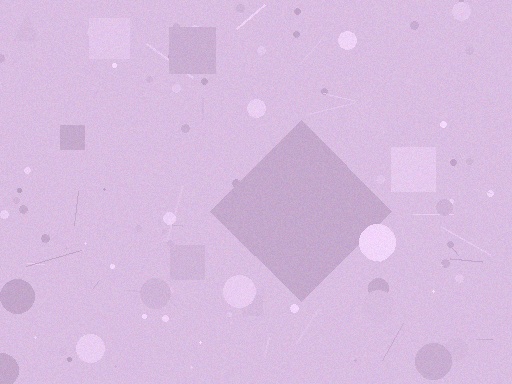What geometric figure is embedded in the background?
A diamond is embedded in the background.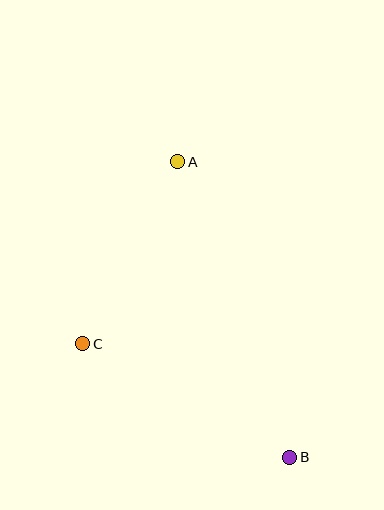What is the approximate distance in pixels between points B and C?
The distance between B and C is approximately 236 pixels.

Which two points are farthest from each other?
Points A and B are farthest from each other.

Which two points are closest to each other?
Points A and C are closest to each other.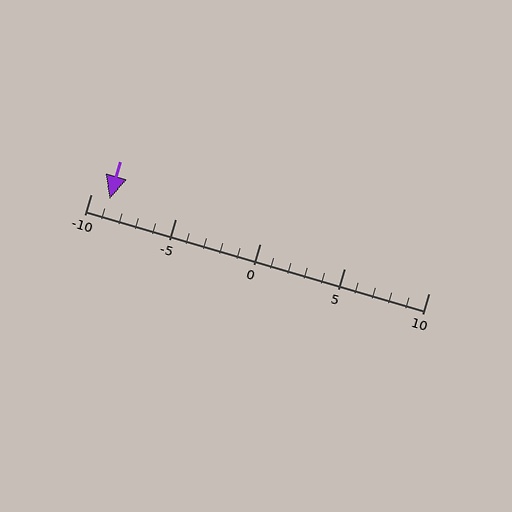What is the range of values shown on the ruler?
The ruler shows values from -10 to 10.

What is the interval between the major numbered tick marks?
The major tick marks are spaced 5 units apart.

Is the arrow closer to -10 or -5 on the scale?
The arrow is closer to -10.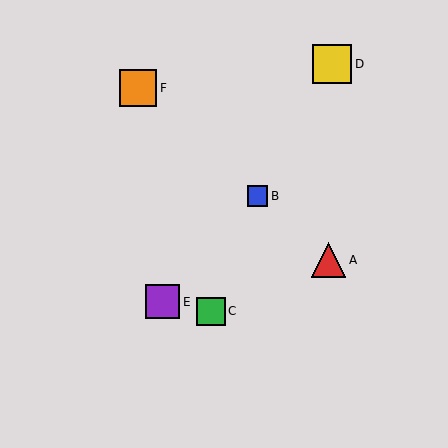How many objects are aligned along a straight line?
3 objects (A, B, F) are aligned along a straight line.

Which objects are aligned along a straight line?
Objects A, B, F are aligned along a straight line.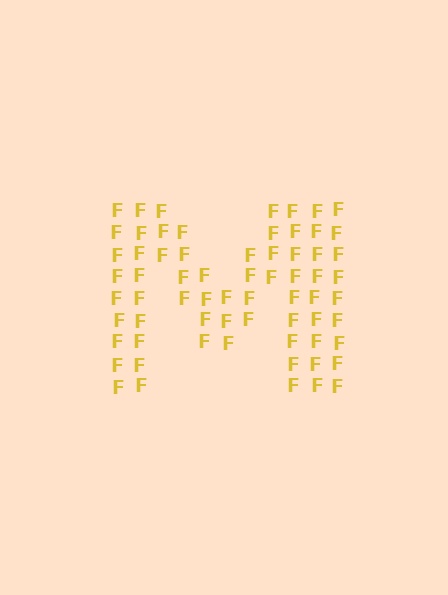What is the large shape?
The large shape is the letter M.